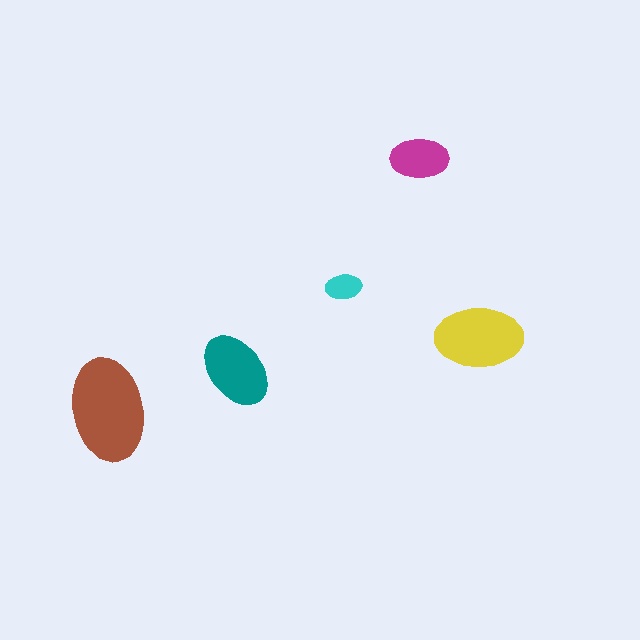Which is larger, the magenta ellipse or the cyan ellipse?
The magenta one.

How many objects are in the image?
There are 5 objects in the image.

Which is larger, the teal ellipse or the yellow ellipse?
The yellow one.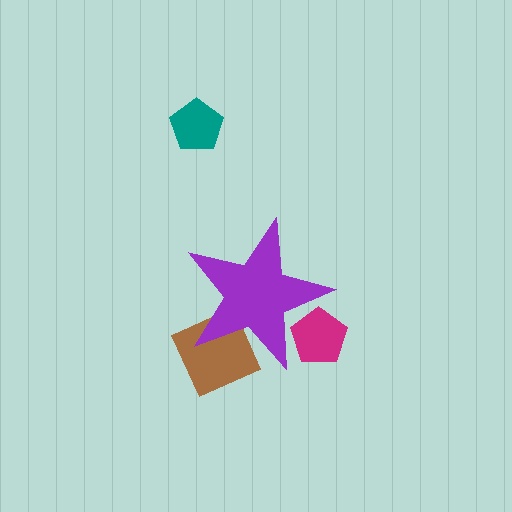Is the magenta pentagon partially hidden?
Yes, the magenta pentagon is partially hidden behind the purple star.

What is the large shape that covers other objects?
A purple star.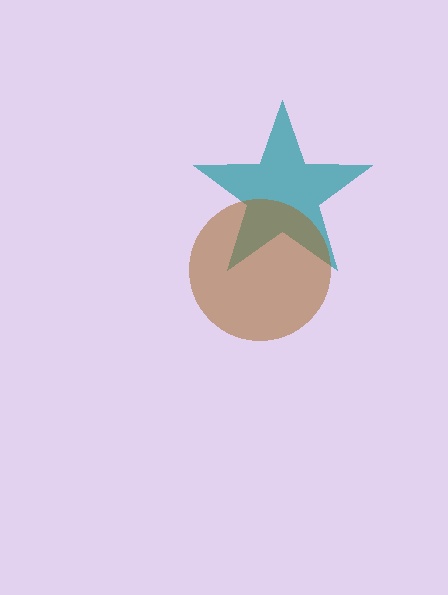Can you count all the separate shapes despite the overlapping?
Yes, there are 2 separate shapes.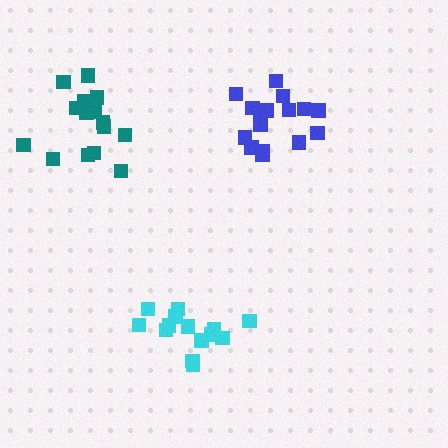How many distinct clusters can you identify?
There are 3 distinct clusters.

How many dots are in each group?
Group 1: 16 dots, Group 2: 14 dots, Group 3: 17 dots (47 total).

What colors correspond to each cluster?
The clusters are colored: blue, cyan, teal.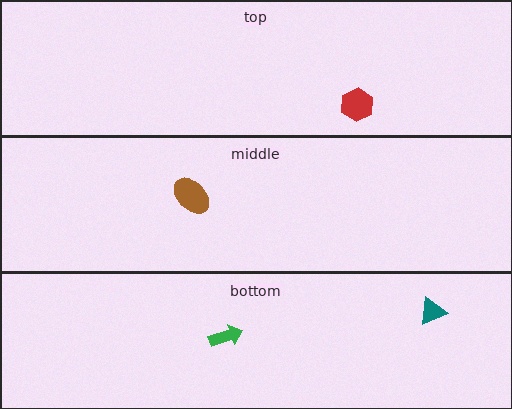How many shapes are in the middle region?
1.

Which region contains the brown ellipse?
The middle region.